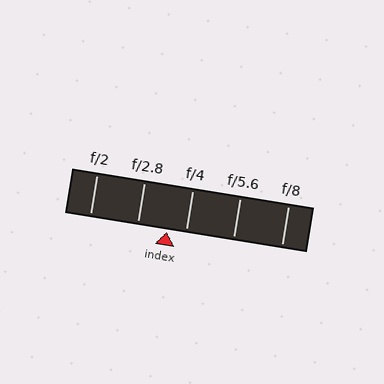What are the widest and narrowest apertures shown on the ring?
The widest aperture shown is f/2 and the narrowest is f/8.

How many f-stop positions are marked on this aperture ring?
There are 5 f-stop positions marked.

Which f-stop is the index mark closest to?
The index mark is closest to f/4.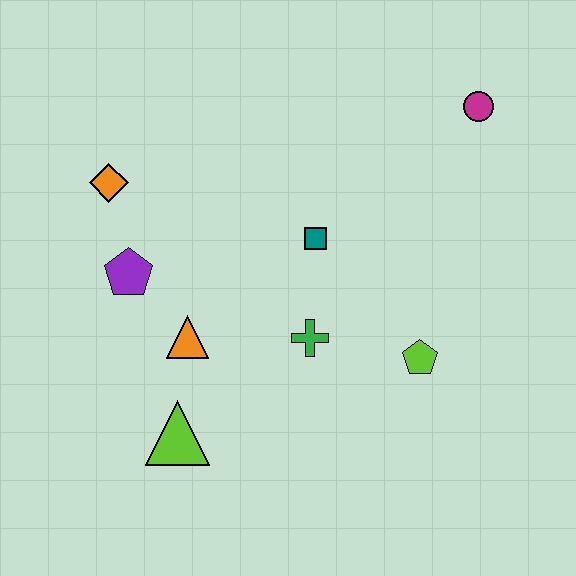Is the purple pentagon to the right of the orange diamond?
Yes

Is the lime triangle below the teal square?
Yes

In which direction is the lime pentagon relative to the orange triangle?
The lime pentagon is to the right of the orange triangle.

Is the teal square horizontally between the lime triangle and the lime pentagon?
Yes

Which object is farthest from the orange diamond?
The magenta circle is farthest from the orange diamond.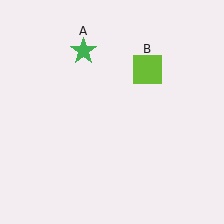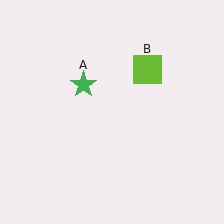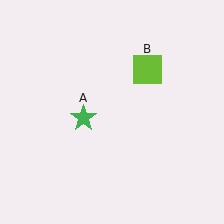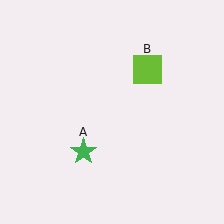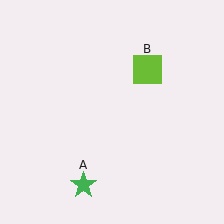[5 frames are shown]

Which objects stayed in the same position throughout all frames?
Lime square (object B) remained stationary.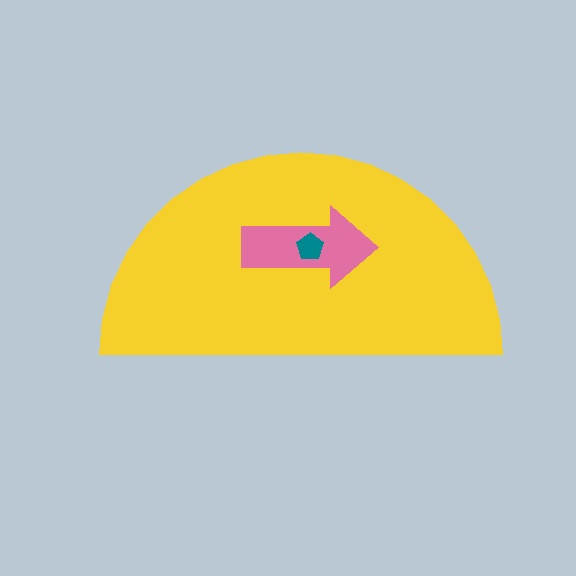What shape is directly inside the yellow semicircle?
The pink arrow.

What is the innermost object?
The teal pentagon.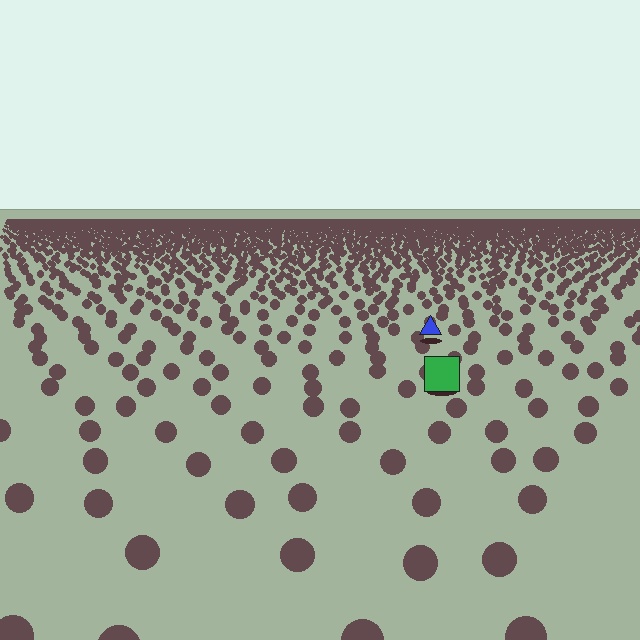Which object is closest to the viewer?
The green square is closest. The texture marks near it are larger and more spread out.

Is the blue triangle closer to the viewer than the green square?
No. The green square is closer — you can tell from the texture gradient: the ground texture is coarser near it.